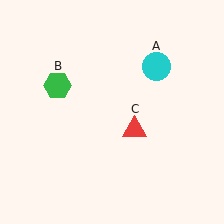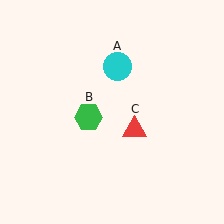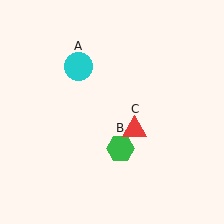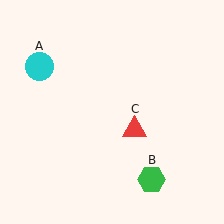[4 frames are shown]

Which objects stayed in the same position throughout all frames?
Red triangle (object C) remained stationary.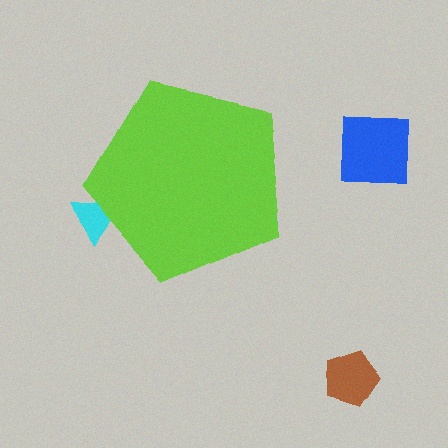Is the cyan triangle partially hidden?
Yes, the cyan triangle is partially hidden behind the lime pentagon.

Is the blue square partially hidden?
No, the blue square is fully visible.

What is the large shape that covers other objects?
A lime pentagon.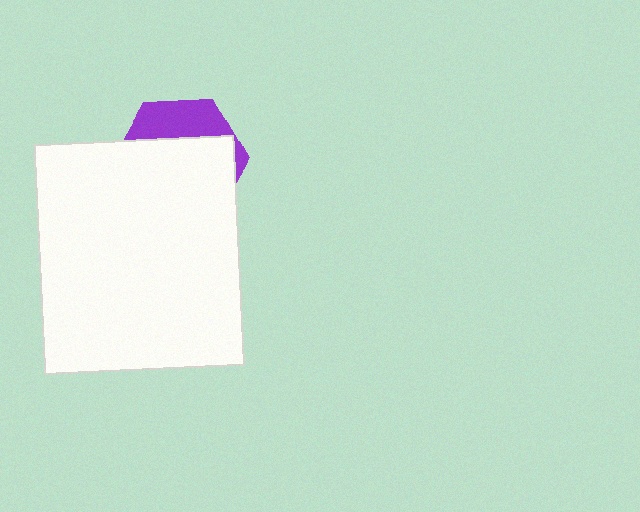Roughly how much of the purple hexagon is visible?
A small part of it is visible (roughly 30%).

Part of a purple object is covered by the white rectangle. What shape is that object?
It is a hexagon.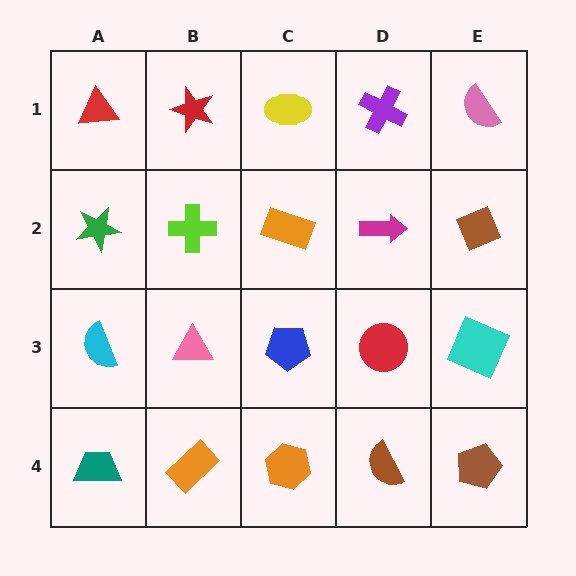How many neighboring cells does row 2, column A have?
3.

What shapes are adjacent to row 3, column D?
A magenta arrow (row 2, column D), a brown semicircle (row 4, column D), a blue pentagon (row 3, column C), a cyan square (row 3, column E).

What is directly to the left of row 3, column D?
A blue pentagon.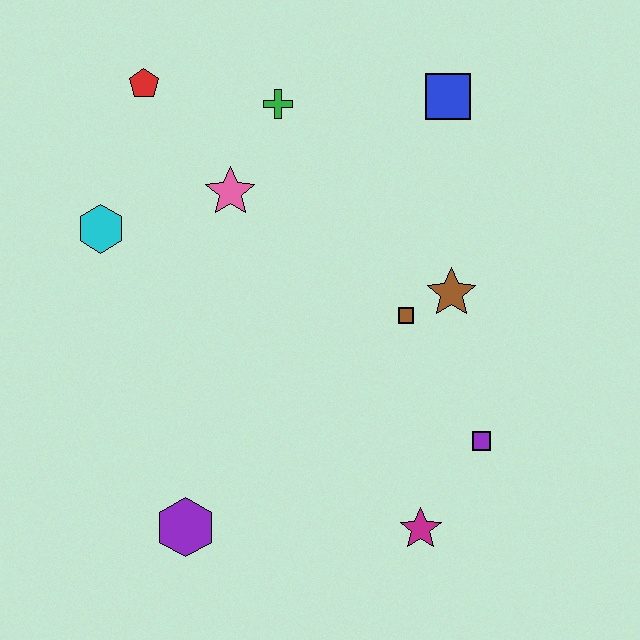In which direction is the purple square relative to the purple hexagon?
The purple square is to the right of the purple hexagon.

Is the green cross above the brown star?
Yes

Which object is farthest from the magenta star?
The red pentagon is farthest from the magenta star.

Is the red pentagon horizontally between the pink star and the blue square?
No